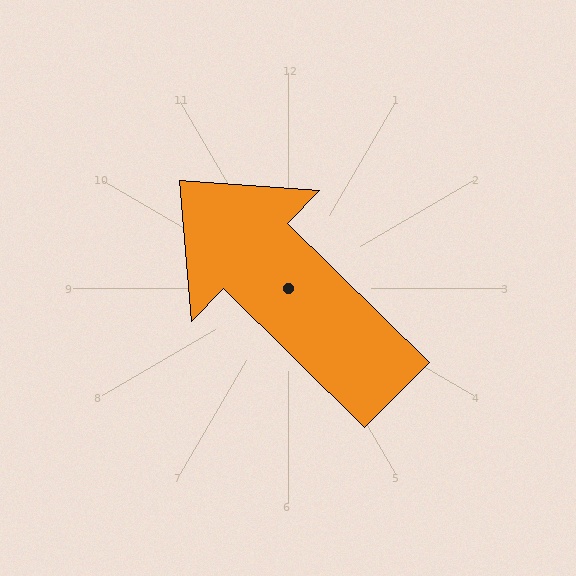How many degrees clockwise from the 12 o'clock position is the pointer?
Approximately 315 degrees.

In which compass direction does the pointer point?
Northwest.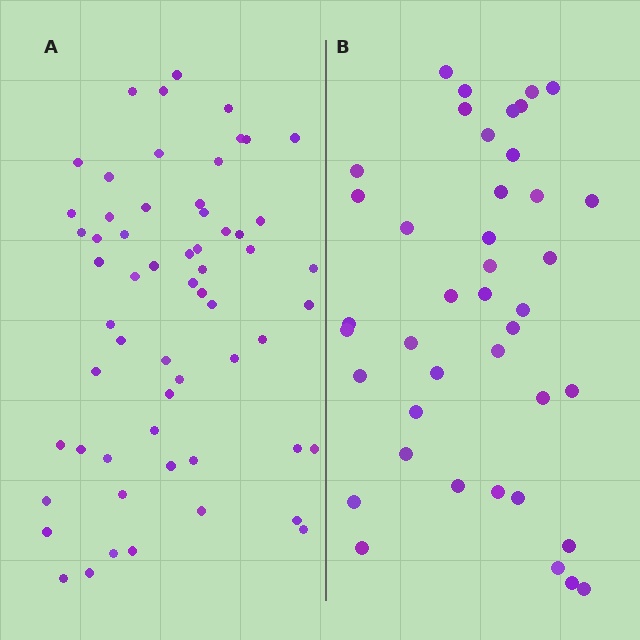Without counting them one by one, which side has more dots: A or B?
Region A (the left region) has more dots.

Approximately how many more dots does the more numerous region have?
Region A has approximately 20 more dots than region B.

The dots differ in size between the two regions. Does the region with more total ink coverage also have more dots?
No. Region B has more total ink coverage because its dots are larger, but region A actually contains more individual dots. Total area can be misleading — the number of items is what matters here.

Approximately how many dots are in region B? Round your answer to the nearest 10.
About 40 dots. (The exact count is 41, which rounds to 40.)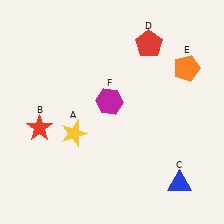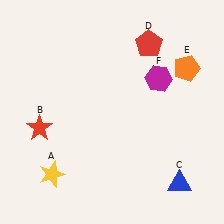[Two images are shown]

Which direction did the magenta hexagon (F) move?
The magenta hexagon (F) moved right.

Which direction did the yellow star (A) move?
The yellow star (A) moved down.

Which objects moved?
The objects that moved are: the yellow star (A), the magenta hexagon (F).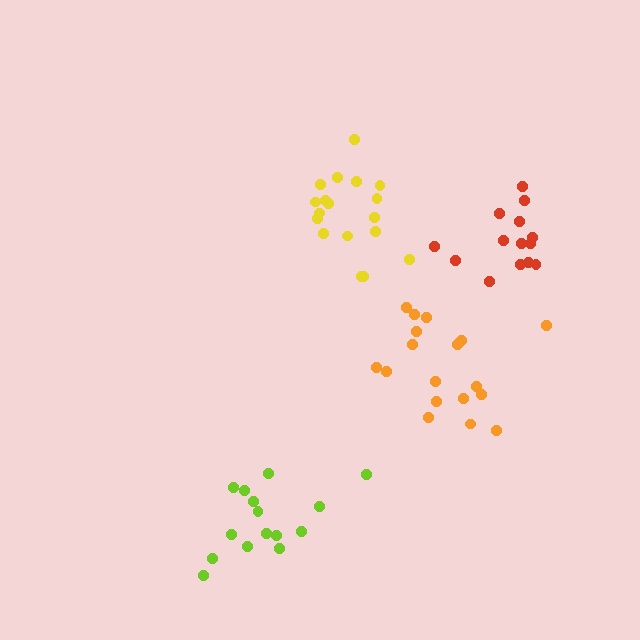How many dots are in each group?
Group 1: 18 dots, Group 2: 18 dots, Group 3: 14 dots, Group 4: 15 dots (65 total).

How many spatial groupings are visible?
There are 4 spatial groupings.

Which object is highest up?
The yellow cluster is topmost.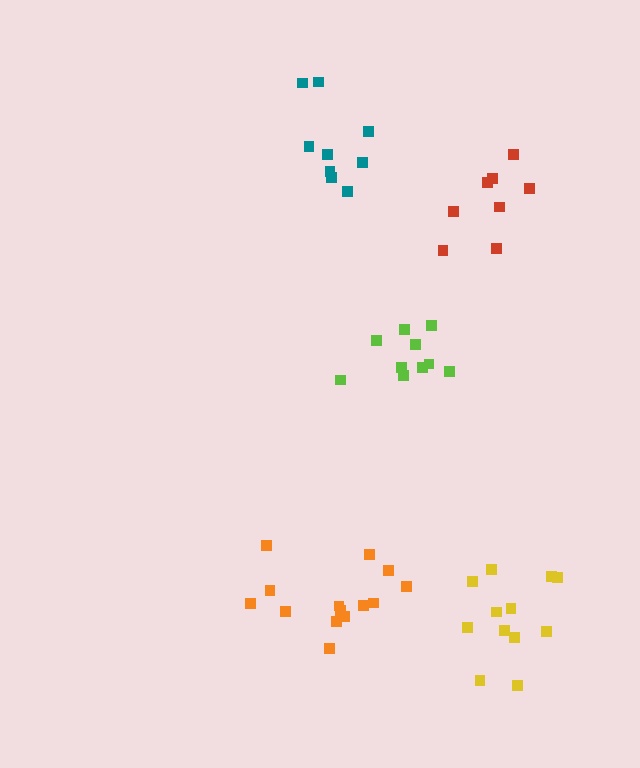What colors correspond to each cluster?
The clusters are colored: teal, orange, red, lime, yellow.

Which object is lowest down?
The yellow cluster is bottommost.